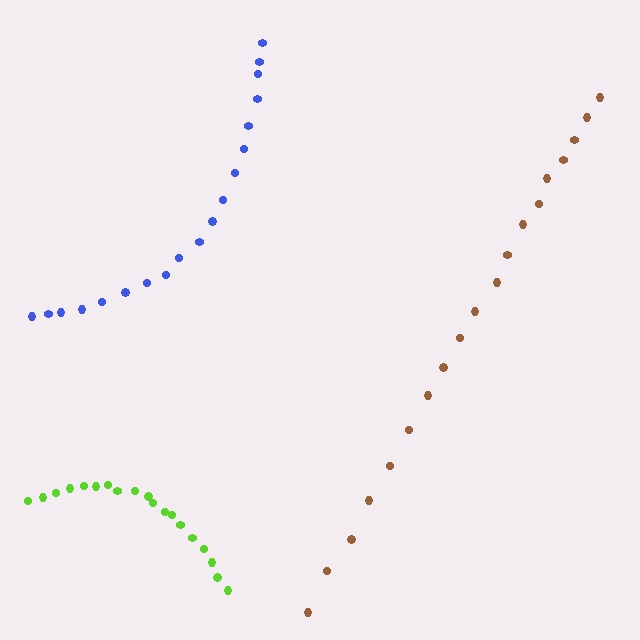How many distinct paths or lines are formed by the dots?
There are 3 distinct paths.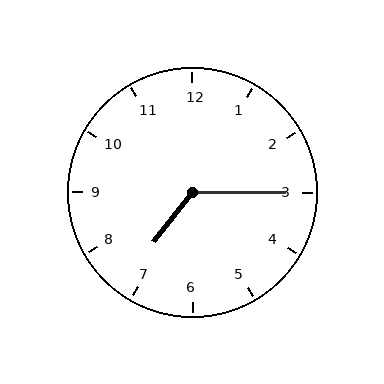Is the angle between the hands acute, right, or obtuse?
It is obtuse.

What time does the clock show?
7:15.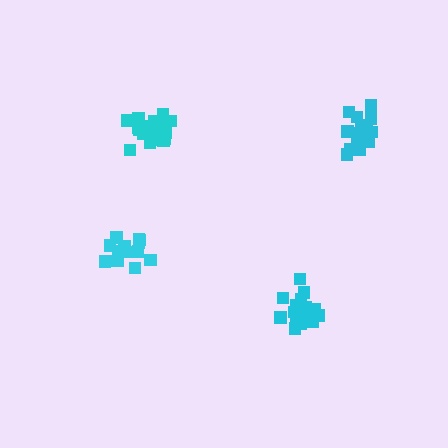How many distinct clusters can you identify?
There are 4 distinct clusters.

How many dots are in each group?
Group 1: 20 dots, Group 2: 15 dots, Group 3: 18 dots, Group 4: 21 dots (74 total).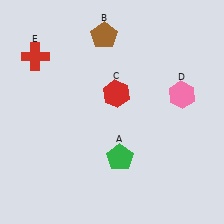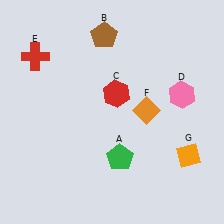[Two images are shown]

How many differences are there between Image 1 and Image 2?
There are 2 differences between the two images.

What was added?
An orange diamond (F), an orange diamond (G) were added in Image 2.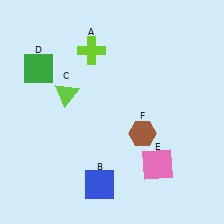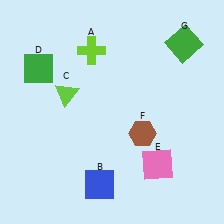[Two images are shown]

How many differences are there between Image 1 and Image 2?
There is 1 difference between the two images.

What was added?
A green square (G) was added in Image 2.